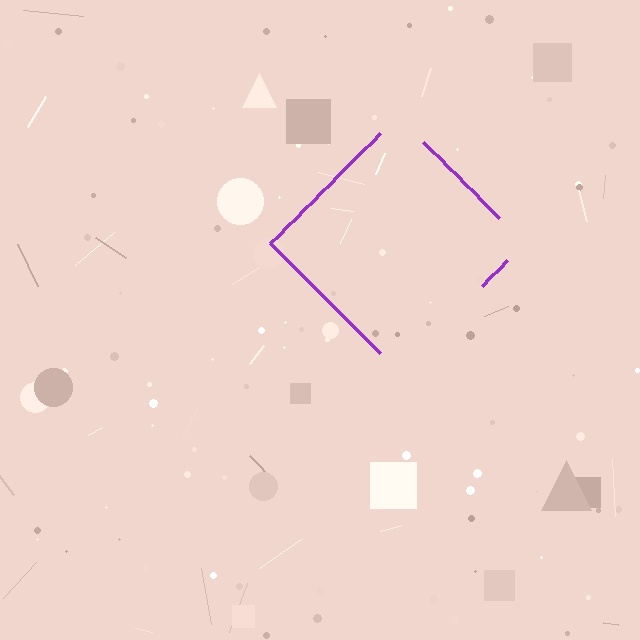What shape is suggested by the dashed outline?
The dashed outline suggests a diamond.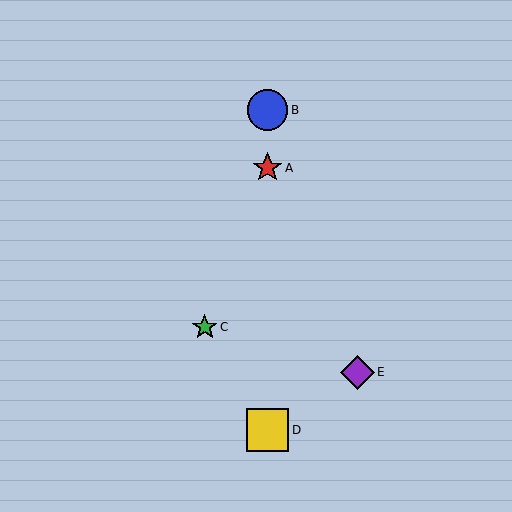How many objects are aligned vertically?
3 objects (A, B, D) are aligned vertically.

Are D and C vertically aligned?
No, D is at x≈268 and C is at x≈205.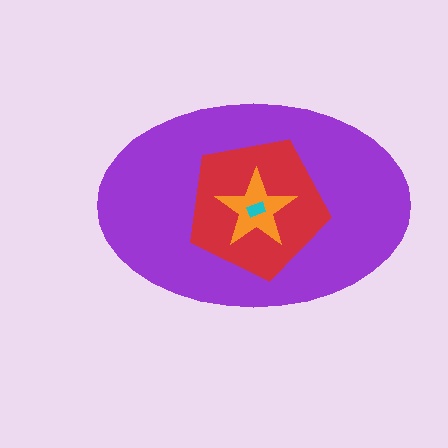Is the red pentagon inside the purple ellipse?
Yes.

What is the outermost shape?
The purple ellipse.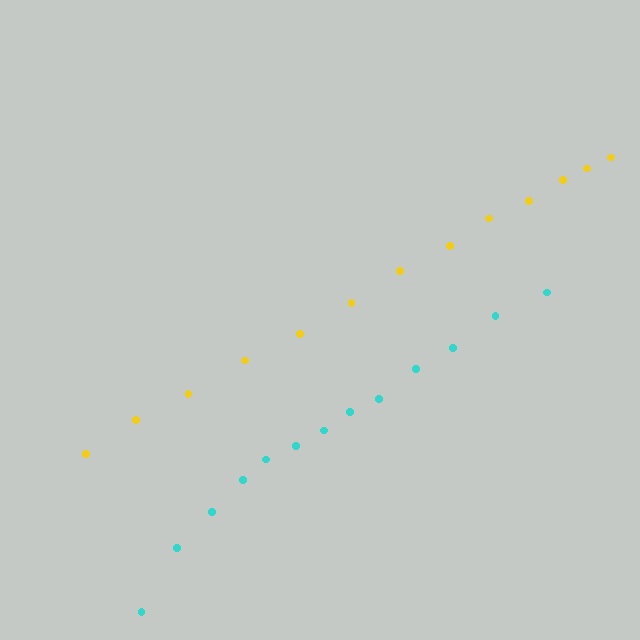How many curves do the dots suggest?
There are 2 distinct paths.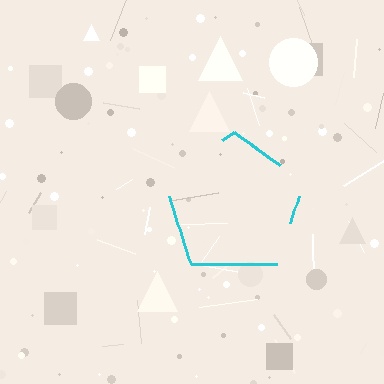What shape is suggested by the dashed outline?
The dashed outline suggests a pentagon.